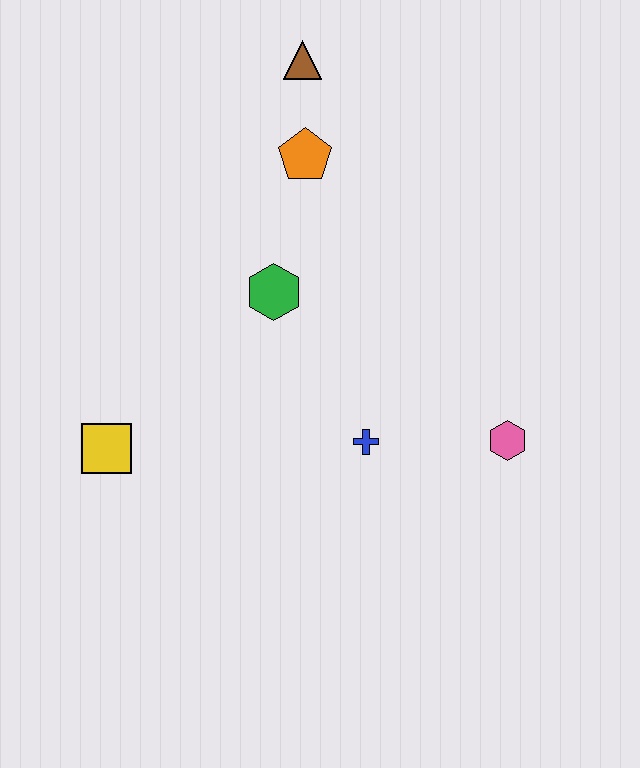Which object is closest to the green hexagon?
The orange pentagon is closest to the green hexagon.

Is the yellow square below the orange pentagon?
Yes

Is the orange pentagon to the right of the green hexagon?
Yes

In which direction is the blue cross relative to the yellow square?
The blue cross is to the right of the yellow square.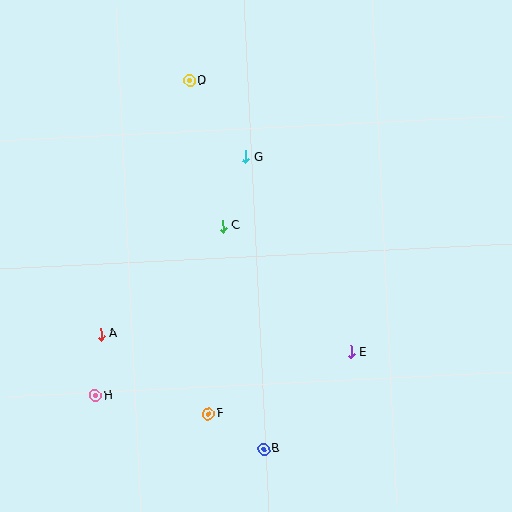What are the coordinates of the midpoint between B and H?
The midpoint between B and H is at (180, 422).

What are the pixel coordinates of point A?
Point A is at (101, 334).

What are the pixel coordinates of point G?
Point G is at (246, 157).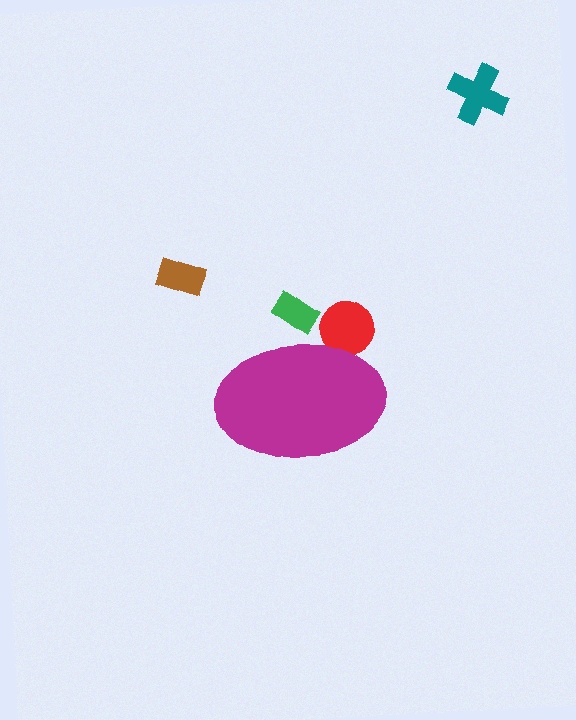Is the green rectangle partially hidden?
Yes, the green rectangle is partially hidden behind the magenta ellipse.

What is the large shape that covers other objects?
A magenta ellipse.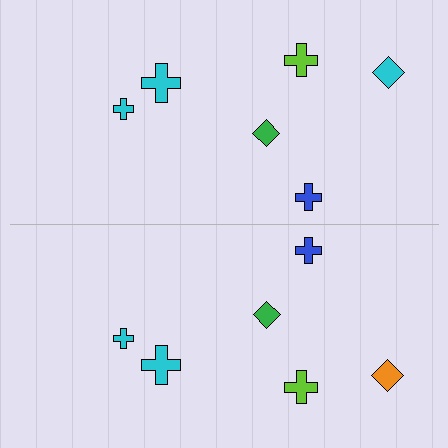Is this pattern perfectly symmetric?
No, the pattern is not perfectly symmetric. The orange diamond on the bottom side breaks the symmetry — its mirror counterpart is cyan.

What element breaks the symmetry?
The orange diamond on the bottom side breaks the symmetry — its mirror counterpart is cyan.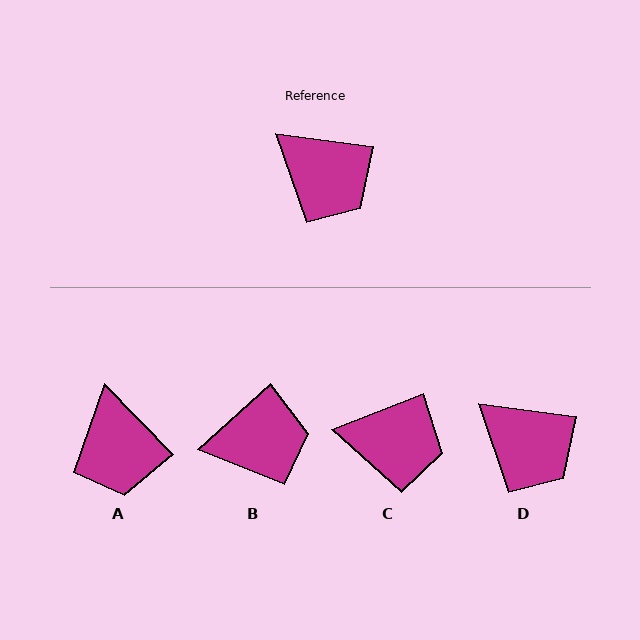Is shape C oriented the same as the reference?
No, it is off by about 29 degrees.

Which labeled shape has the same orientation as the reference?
D.